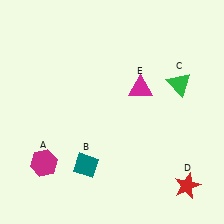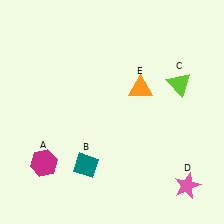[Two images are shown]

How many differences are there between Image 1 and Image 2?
There are 3 differences between the two images.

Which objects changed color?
C changed from green to lime. D changed from red to pink. E changed from magenta to orange.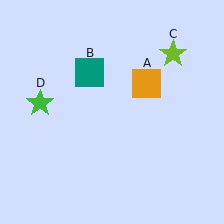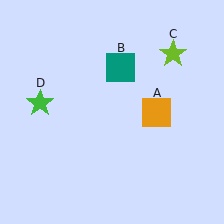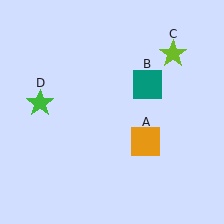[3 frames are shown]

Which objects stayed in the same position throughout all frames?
Lime star (object C) and green star (object D) remained stationary.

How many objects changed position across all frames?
2 objects changed position: orange square (object A), teal square (object B).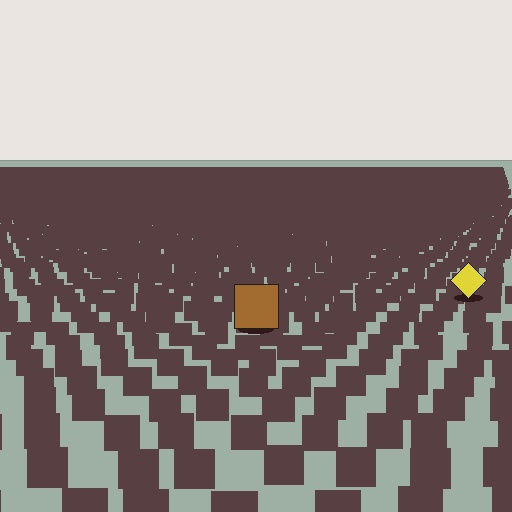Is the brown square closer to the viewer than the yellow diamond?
Yes. The brown square is closer — you can tell from the texture gradient: the ground texture is coarser near it.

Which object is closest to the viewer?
The brown square is closest. The texture marks near it are larger and more spread out.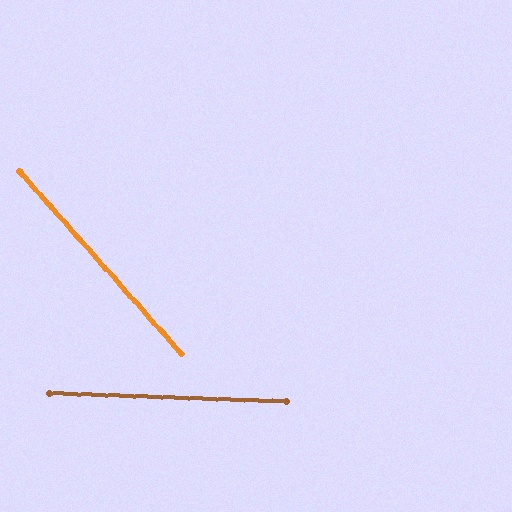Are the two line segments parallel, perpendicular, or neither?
Neither parallel nor perpendicular — they differ by about 46°.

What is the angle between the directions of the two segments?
Approximately 46 degrees.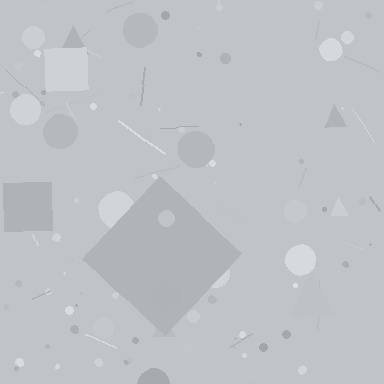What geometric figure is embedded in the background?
A diamond is embedded in the background.